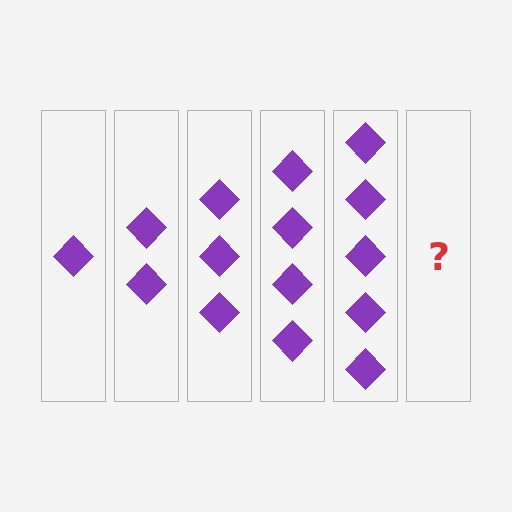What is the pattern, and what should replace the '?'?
The pattern is that each step adds one more diamond. The '?' should be 6 diamonds.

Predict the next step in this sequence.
The next step is 6 diamonds.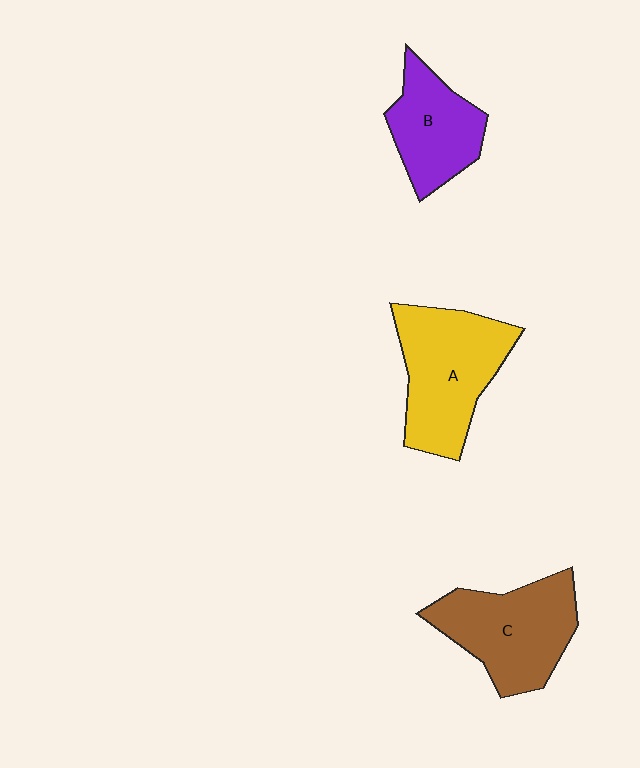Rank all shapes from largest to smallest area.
From largest to smallest: A (yellow), C (brown), B (purple).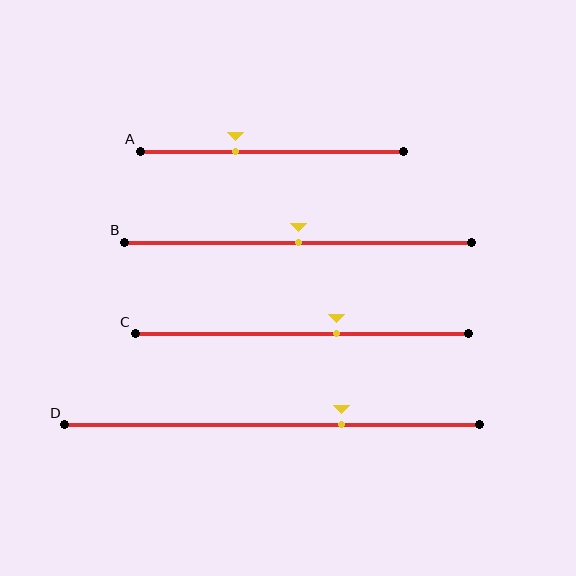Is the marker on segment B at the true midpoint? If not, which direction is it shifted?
Yes, the marker on segment B is at the true midpoint.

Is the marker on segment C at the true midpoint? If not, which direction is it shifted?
No, the marker on segment C is shifted to the right by about 11% of the segment length.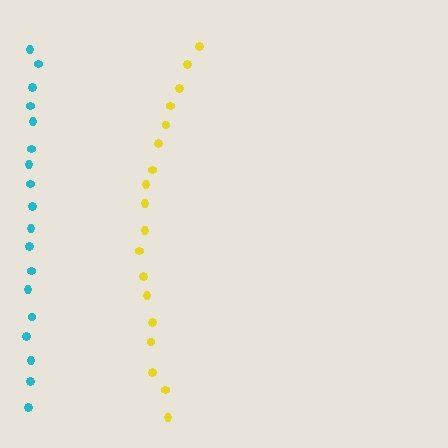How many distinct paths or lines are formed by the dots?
There are 2 distinct paths.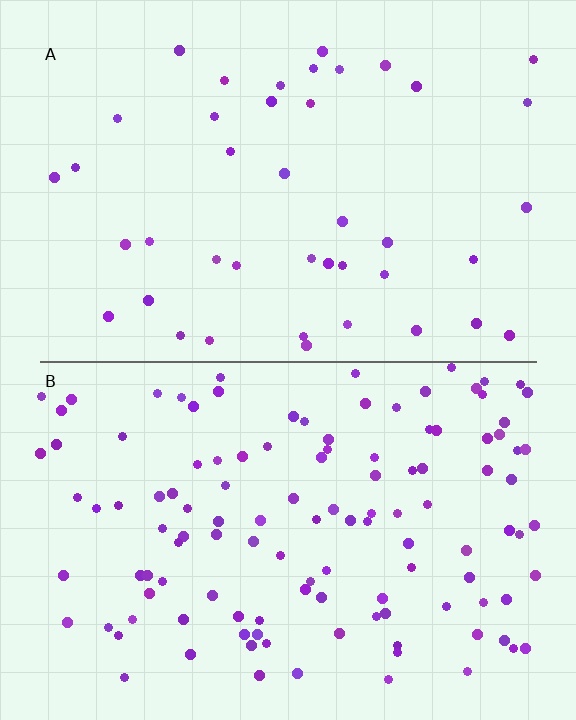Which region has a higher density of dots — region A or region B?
B (the bottom).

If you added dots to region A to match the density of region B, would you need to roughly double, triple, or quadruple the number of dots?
Approximately triple.